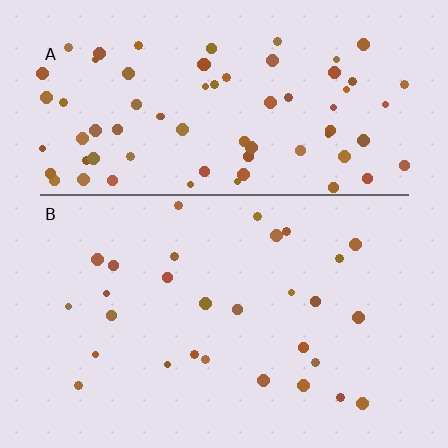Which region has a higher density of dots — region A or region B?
A (the top).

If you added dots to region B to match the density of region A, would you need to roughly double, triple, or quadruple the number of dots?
Approximately triple.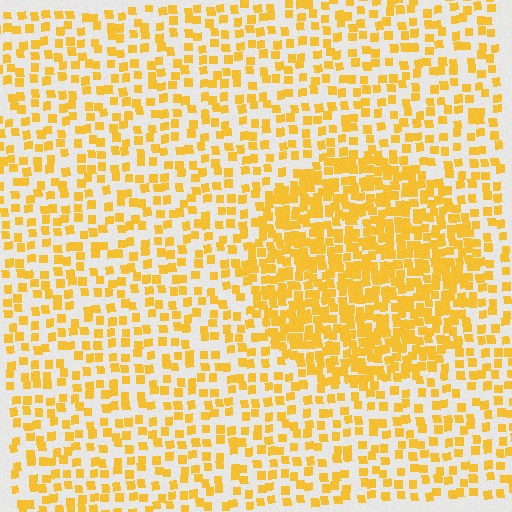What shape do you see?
I see a circle.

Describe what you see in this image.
The image contains small yellow elements arranged at two different densities. A circle-shaped region is visible where the elements are more densely packed than the surrounding area.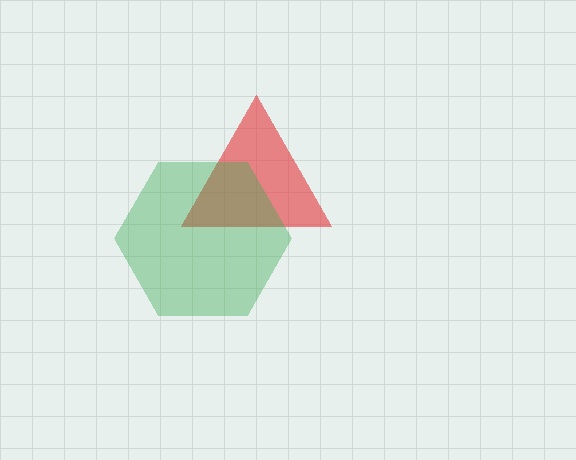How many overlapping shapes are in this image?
There are 2 overlapping shapes in the image.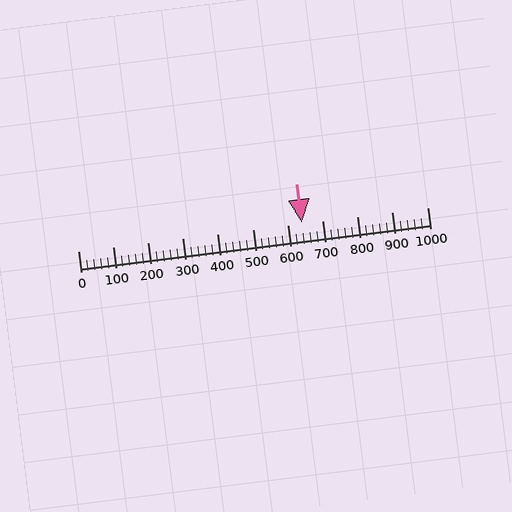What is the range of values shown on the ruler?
The ruler shows values from 0 to 1000.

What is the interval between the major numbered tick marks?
The major tick marks are spaced 100 units apart.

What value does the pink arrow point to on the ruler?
The pink arrow points to approximately 640.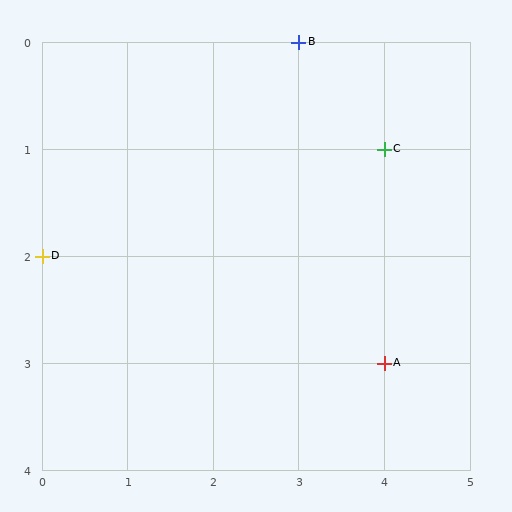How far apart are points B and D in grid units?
Points B and D are 3 columns and 2 rows apart (about 3.6 grid units diagonally).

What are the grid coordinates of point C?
Point C is at grid coordinates (4, 1).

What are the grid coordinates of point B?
Point B is at grid coordinates (3, 0).